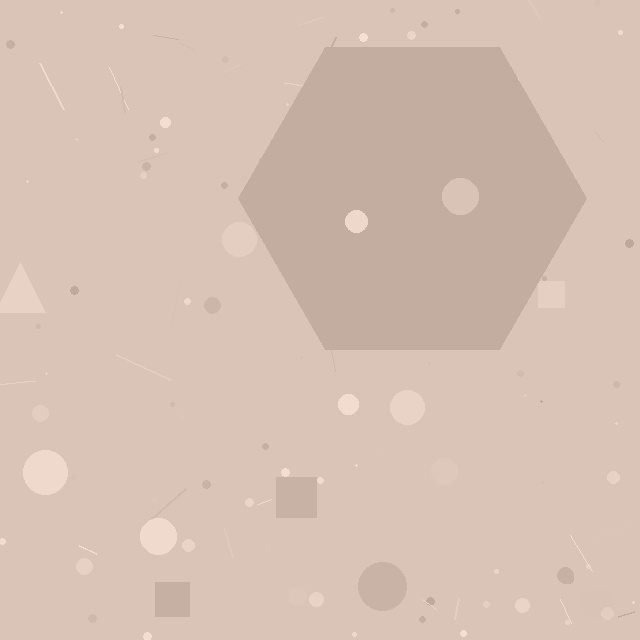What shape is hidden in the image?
A hexagon is hidden in the image.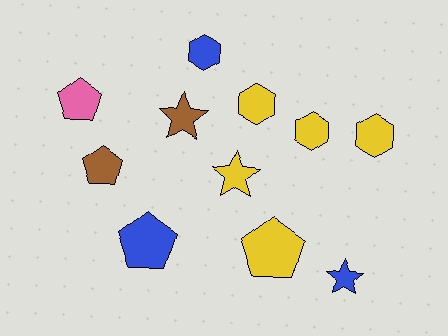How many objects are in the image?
There are 11 objects.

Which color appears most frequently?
Yellow, with 5 objects.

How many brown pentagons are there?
There is 1 brown pentagon.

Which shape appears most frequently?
Hexagon, with 4 objects.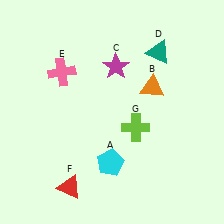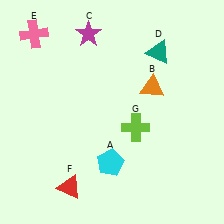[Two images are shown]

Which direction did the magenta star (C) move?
The magenta star (C) moved up.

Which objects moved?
The objects that moved are: the magenta star (C), the pink cross (E).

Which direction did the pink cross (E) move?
The pink cross (E) moved up.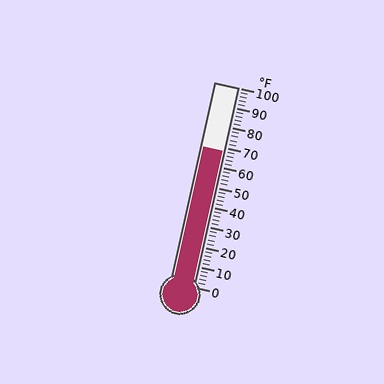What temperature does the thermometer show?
The thermometer shows approximately 68°F.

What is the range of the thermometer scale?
The thermometer scale ranges from 0°F to 100°F.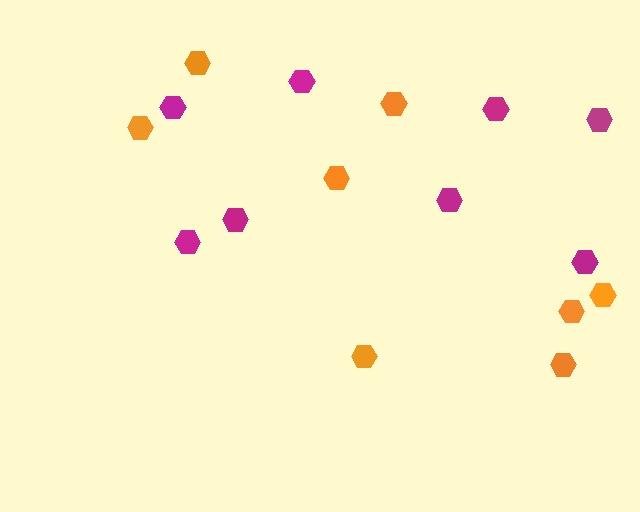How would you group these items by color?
There are 2 groups: one group of magenta hexagons (8) and one group of orange hexagons (8).